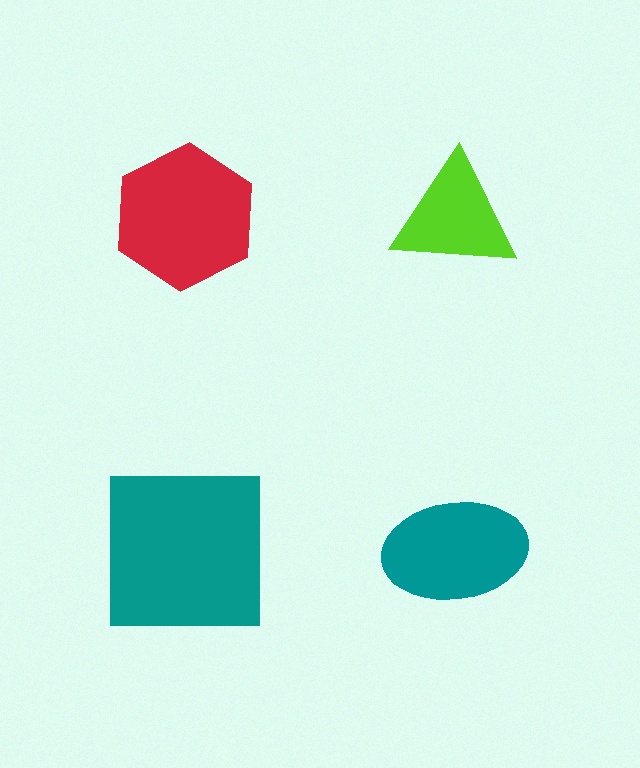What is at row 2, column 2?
A teal ellipse.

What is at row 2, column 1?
A teal square.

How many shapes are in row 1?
2 shapes.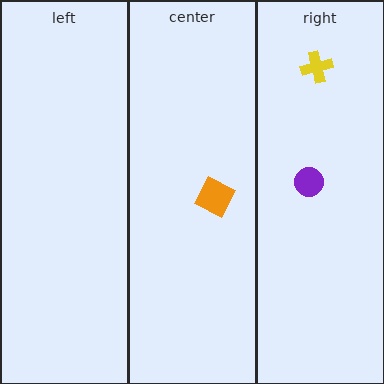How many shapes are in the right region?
2.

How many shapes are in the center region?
1.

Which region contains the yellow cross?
The right region.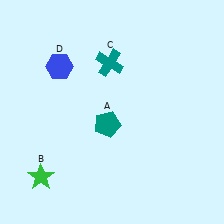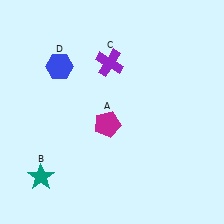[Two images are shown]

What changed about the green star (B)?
In Image 1, B is green. In Image 2, it changed to teal.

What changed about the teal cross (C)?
In Image 1, C is teal. In Image 2, it changed to purple.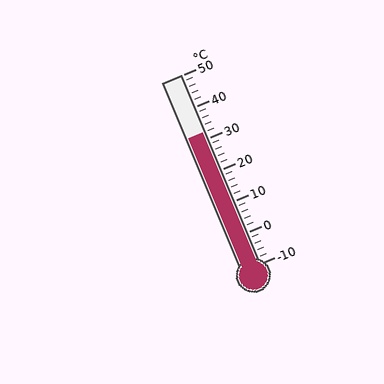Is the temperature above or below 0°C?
The temperature is above 0°C.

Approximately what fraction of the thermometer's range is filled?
The thermometer is filled to approximately 70% of its range.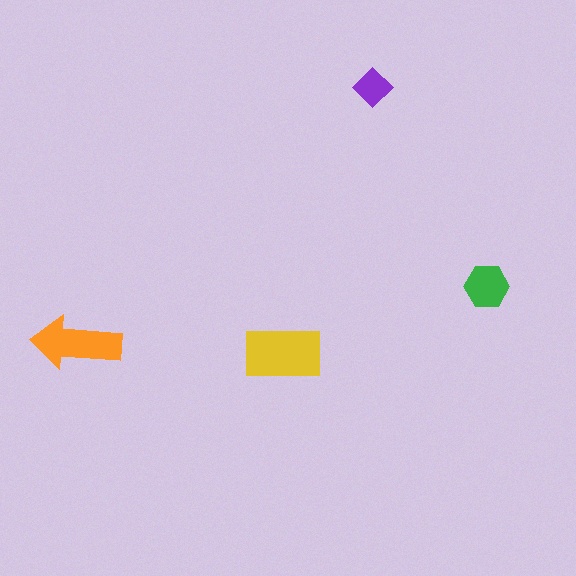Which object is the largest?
The yellow rectangle.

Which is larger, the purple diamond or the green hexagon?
The green hexagon.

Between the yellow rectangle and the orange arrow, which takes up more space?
The yellow rectangle.